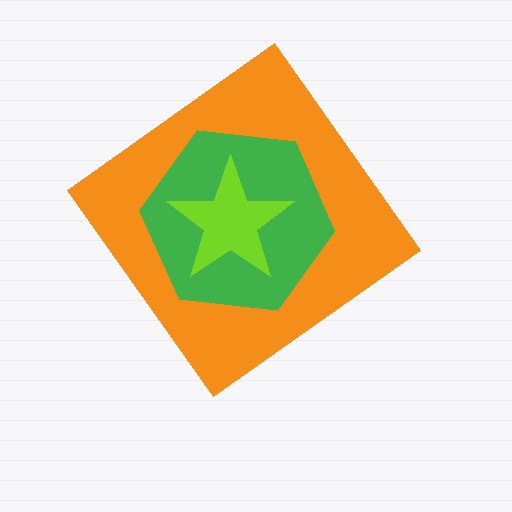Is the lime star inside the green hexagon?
Yes.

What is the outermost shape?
The orange diamond.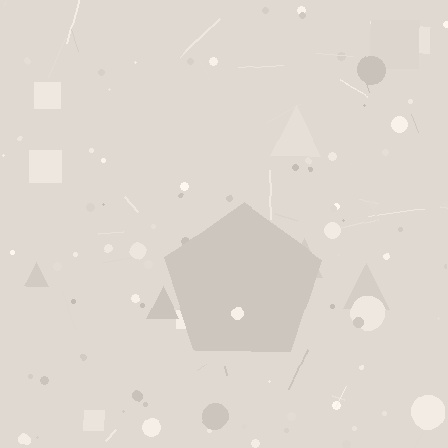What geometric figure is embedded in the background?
A pentagon is embedded in the background.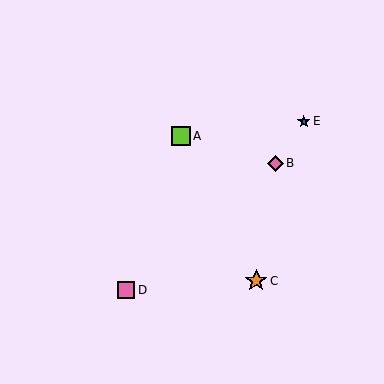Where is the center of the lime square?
The center of the lime square is at (181, 136).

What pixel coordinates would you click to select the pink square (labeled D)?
Click at (126, 290) to select the pink square D.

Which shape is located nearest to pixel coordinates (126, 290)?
The pink square (labeled D) at (126, 290) is nearest to that location.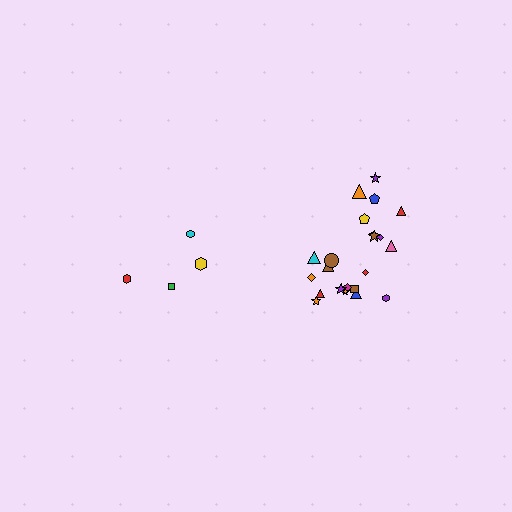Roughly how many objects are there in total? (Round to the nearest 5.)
Roughly 25 objects in total.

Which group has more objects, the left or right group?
The right group.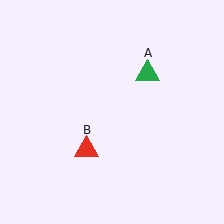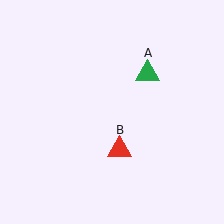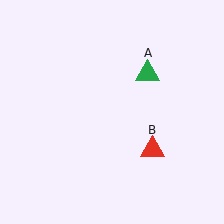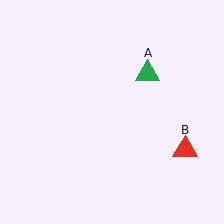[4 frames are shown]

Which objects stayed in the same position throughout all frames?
Green triangle (object A) remained stationary.